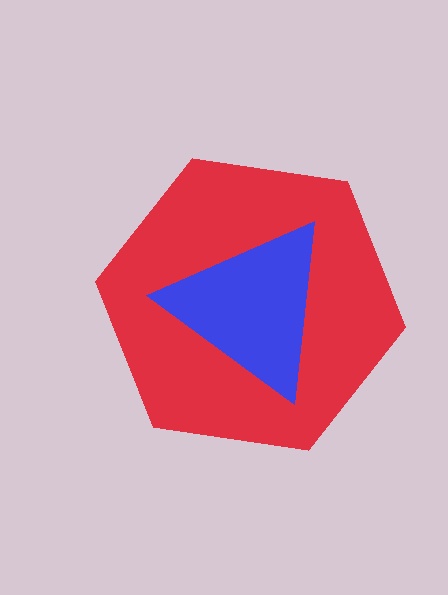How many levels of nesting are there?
2.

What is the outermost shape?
The red hexagon.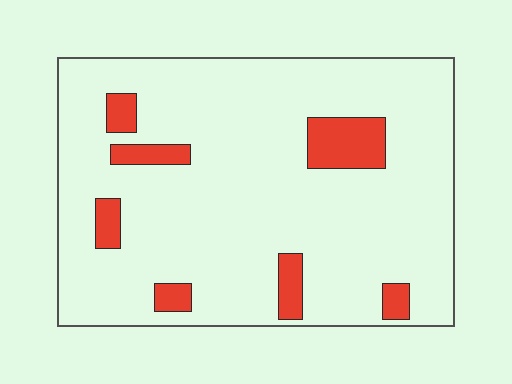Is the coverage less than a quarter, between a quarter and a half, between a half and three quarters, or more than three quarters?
Less than a quarter.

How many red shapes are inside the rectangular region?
7.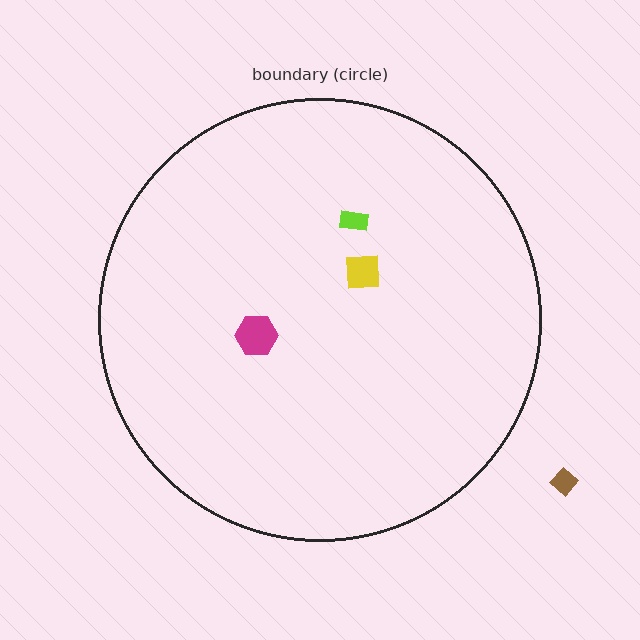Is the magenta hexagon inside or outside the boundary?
Inside.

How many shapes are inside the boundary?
3 inside, 1 outside.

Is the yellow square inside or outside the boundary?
Inside.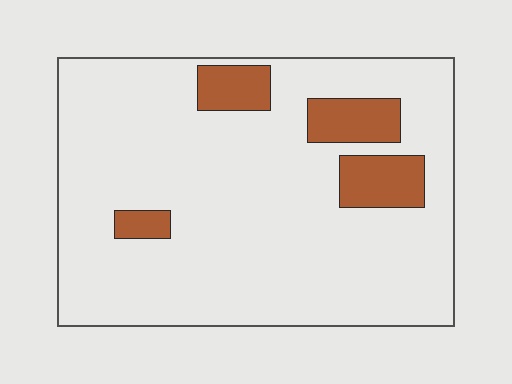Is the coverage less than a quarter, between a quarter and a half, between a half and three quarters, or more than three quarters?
Less than a quarter.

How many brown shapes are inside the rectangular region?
4.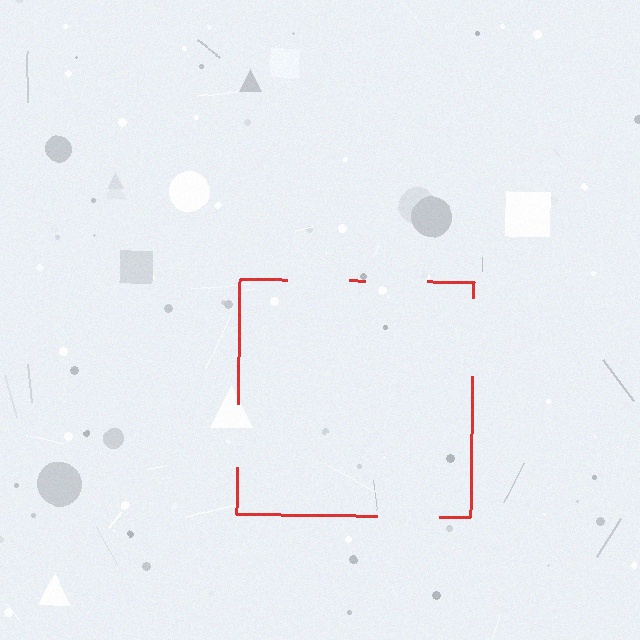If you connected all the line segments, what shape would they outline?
They would outline a square.